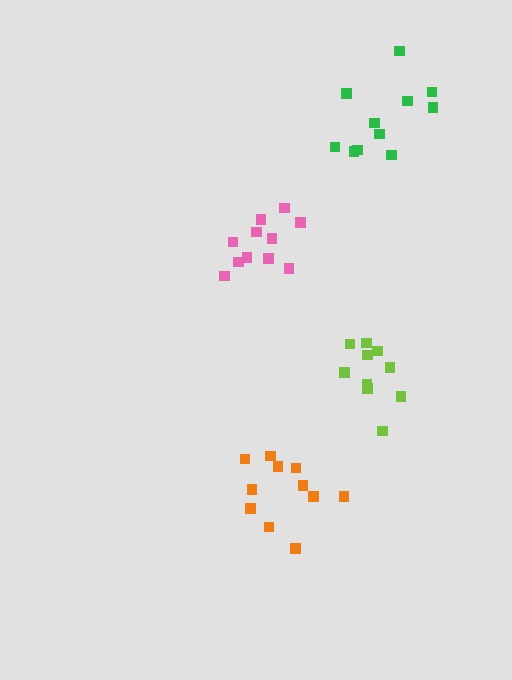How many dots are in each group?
Group 1: 11 dots, Group 2: 11 dots, Group 3: 10 dots, Group 4: 11 dots (43 total).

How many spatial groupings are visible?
There are 4 spatial groupings.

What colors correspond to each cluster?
The clusters are colored: orange, green, lime, pink.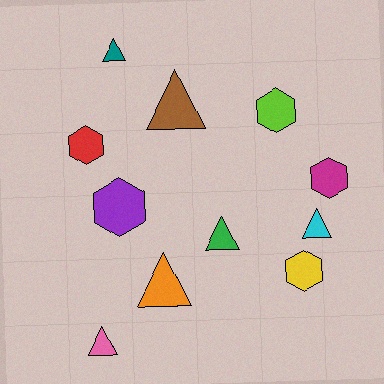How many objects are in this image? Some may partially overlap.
There are 11 objects.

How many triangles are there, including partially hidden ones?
There are 6 triangles.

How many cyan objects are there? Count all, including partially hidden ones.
There is 1 cyan object.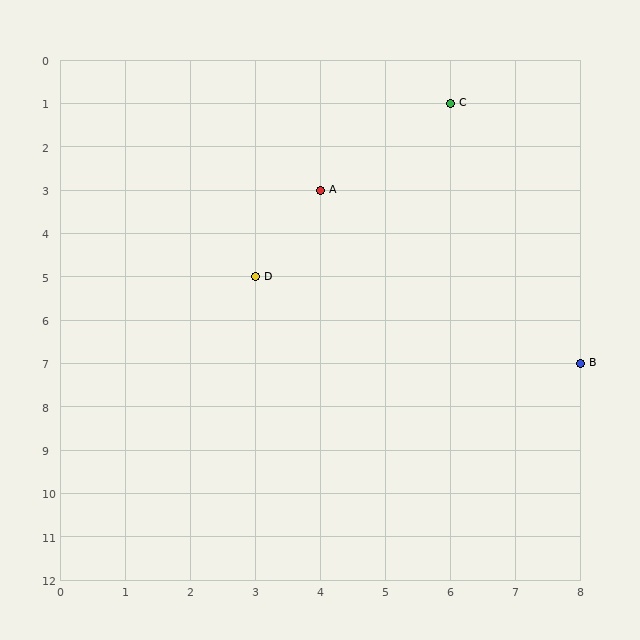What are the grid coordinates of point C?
Point C is at grid coordinates (6, 1).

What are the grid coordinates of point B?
Point B is at grid coordinates (8, 7).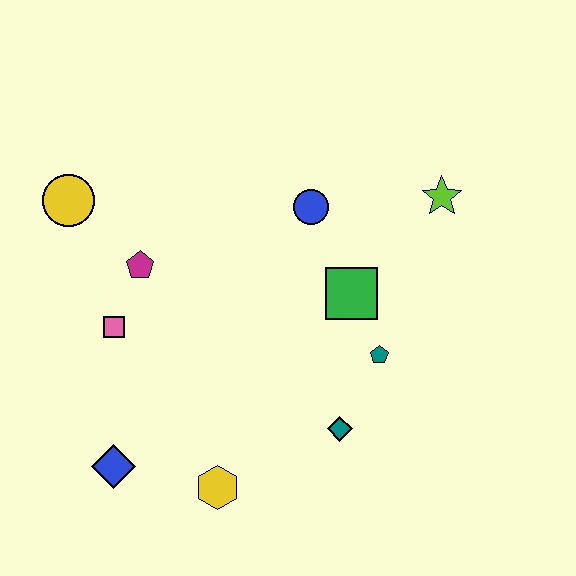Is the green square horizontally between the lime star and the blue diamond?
Yes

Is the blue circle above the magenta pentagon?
Yes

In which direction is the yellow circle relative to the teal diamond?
The yellow circle is to the left of the teal diamond.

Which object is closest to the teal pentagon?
The green square is closest to the teal pentagon.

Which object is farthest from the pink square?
The lime star is farthest from the pink square.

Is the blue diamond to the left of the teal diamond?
Yes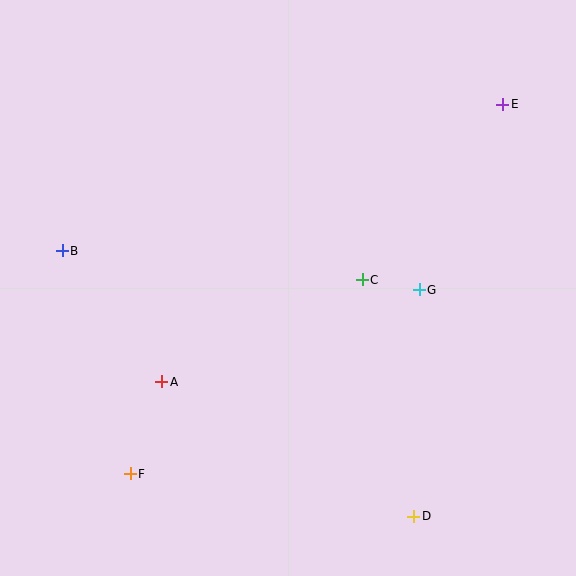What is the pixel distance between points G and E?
The distance between G and E is 203 pixels.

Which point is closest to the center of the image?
Point C at (362, 280) is closest to the center.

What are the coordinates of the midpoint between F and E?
The midpoint between F and E is at (316, 289).